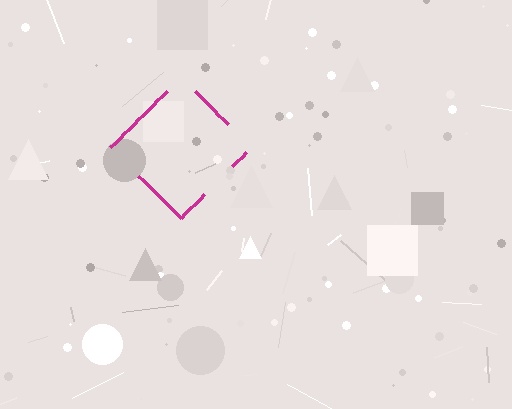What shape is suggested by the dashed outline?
The dashed outline suggests a diamond.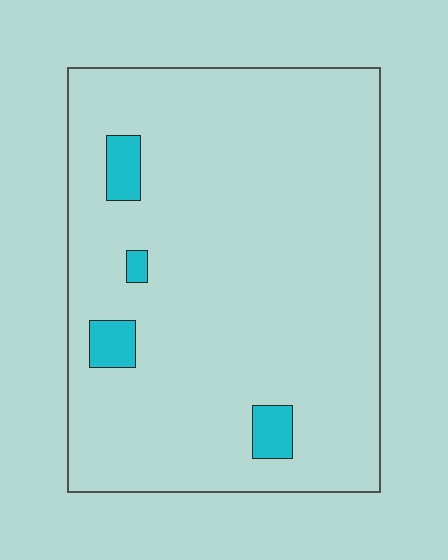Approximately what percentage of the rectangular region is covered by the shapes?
Approximately 5%.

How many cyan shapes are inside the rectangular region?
4.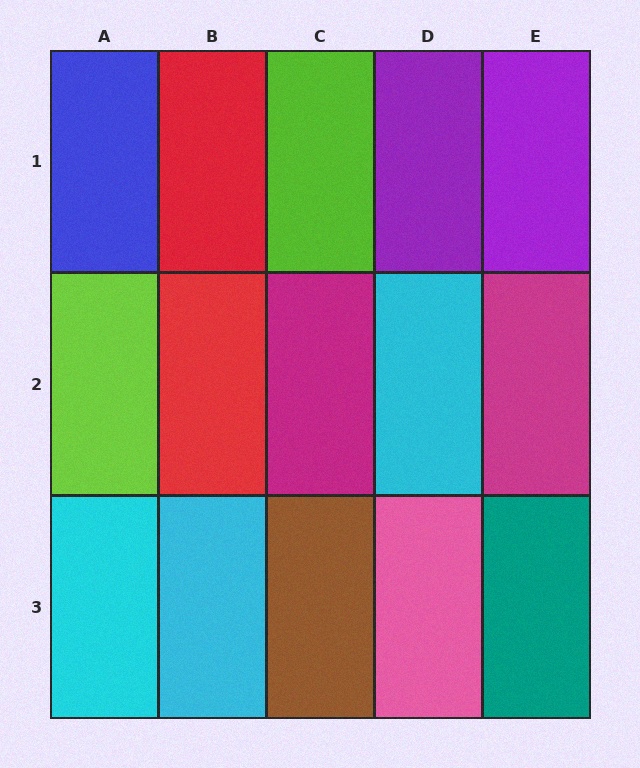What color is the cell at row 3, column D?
Pink.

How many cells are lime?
2 cells are lime.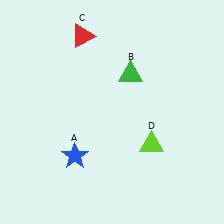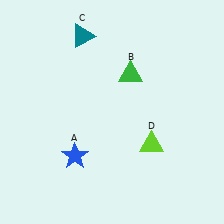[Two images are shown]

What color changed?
The triangle (C) changed from red in Image 1 to teal in Image 2.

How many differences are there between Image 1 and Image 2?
There is 1 difference between the two images.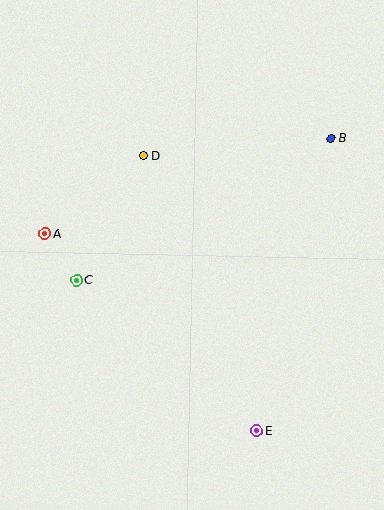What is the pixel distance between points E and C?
The distance between E and C is 235 pixels.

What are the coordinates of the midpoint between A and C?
The midpoint between A and C is at (61, 257).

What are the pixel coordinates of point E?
Point E is at (257, 431).